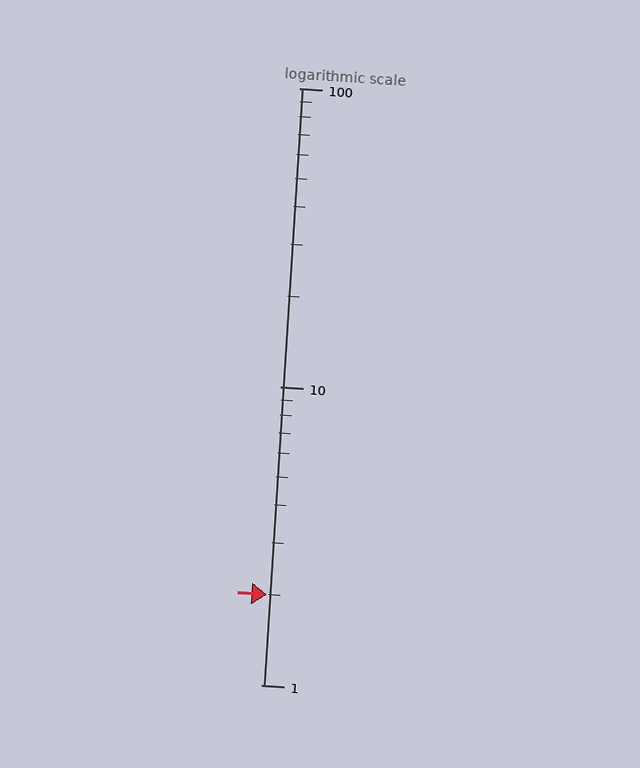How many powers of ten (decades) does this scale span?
The scale spans 2 decades, from 1 to 100.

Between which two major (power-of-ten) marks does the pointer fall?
The pointer is between 1 and 10.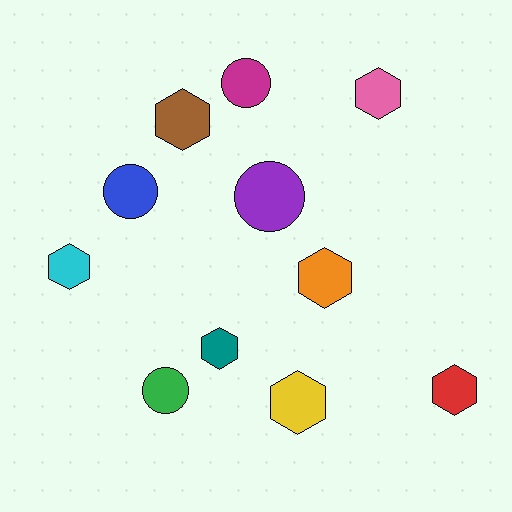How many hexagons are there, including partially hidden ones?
There are 7 hexagons.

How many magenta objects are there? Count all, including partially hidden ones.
There is 1 magenta object.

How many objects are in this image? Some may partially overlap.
There are 11 objects.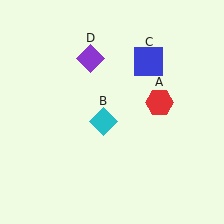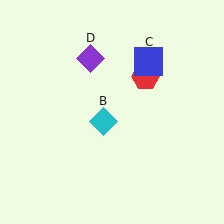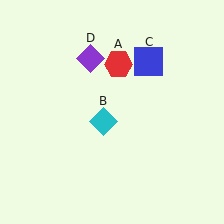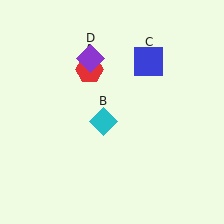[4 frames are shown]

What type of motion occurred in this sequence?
The red hexagon (object A) rotated counterclockwise around the center of the scene.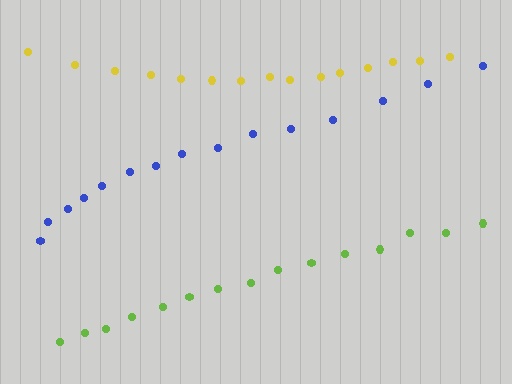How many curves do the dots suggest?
There are 3 distinct paths.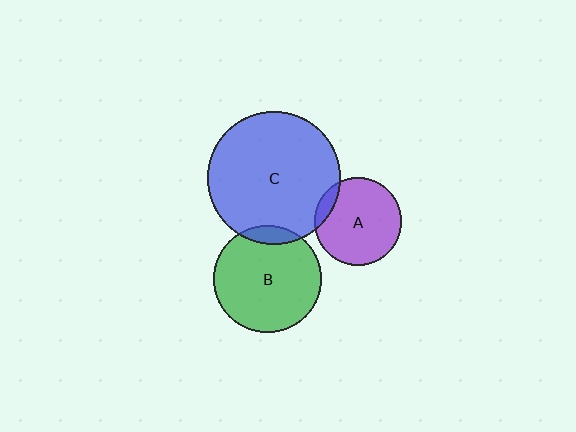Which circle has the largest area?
Circle C (blue).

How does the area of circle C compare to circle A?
Approximately 2.3 times.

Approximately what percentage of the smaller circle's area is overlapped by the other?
Approximately 10%.